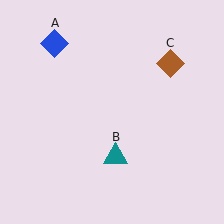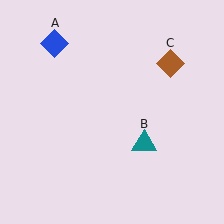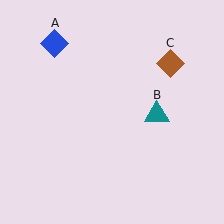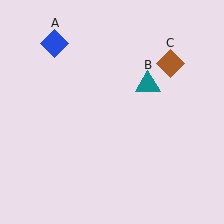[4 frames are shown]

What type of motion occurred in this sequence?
The teal triangle (object B) rotated counterclockwise around the center of the scene.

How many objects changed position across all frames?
1 object changed position: teal triangle (object B).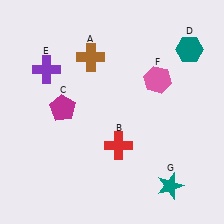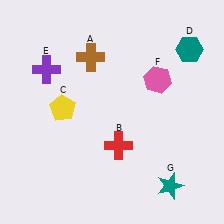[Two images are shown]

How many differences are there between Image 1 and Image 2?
There is 1 difference between the two images.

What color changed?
The pentagon (C) changed from magenta in Image 1 to yellow in Image 2.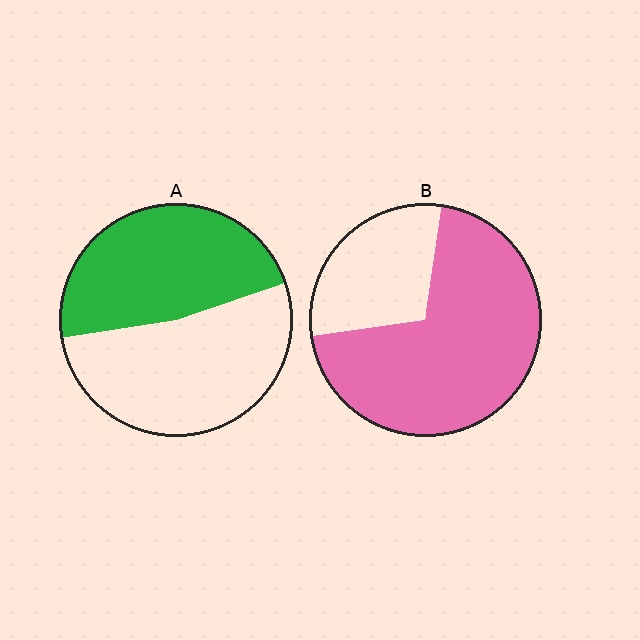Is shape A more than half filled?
Roughly half.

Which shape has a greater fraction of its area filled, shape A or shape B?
Shape B.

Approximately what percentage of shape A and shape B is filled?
A is approximately 45% and B is approximately 70%.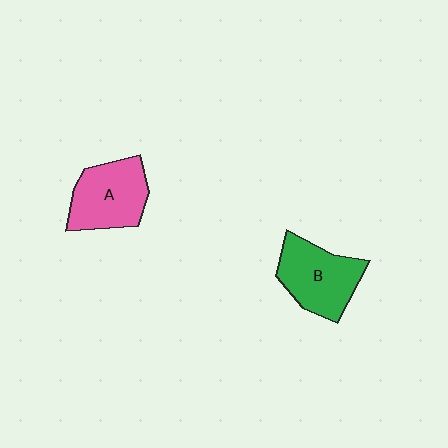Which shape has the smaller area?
Shape A (pink).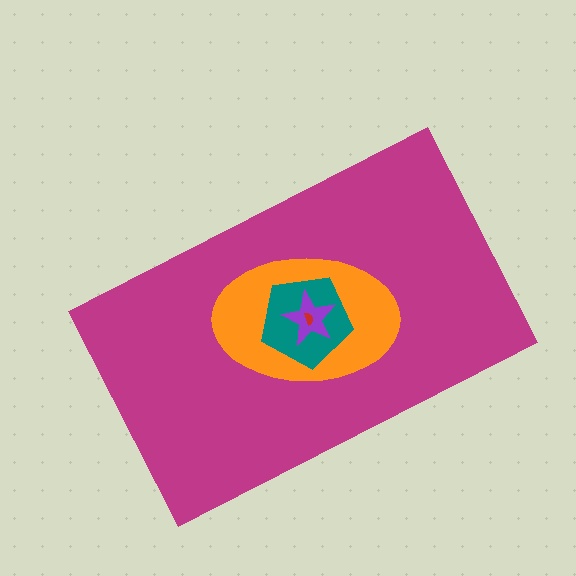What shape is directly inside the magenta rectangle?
The orange ellipse.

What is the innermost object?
The red semicircle.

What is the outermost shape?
The magenta rectangle.